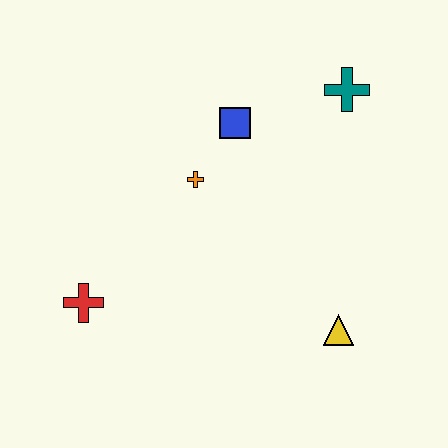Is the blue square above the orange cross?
Yes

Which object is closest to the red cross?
The orange cross is closest to the red cross.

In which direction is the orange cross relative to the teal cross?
The orange cross is to the left of the teal cross.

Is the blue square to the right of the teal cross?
No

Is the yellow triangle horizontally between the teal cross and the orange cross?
Yes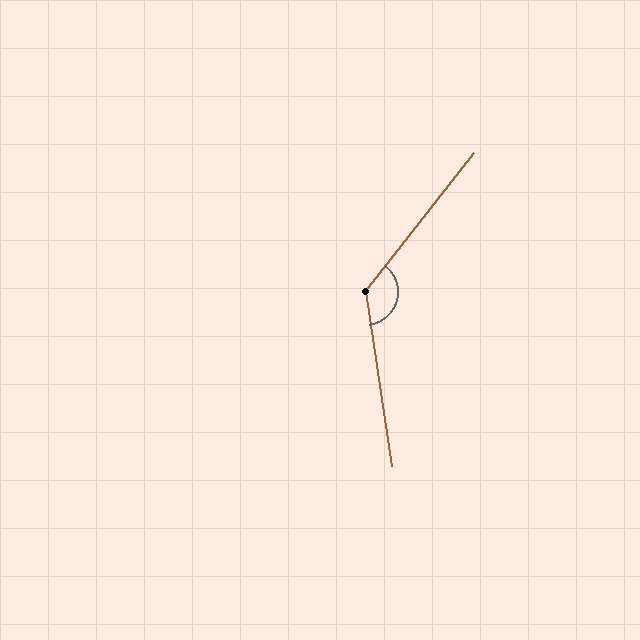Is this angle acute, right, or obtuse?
It is obtuse.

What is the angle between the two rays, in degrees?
Approximately 133 degrees.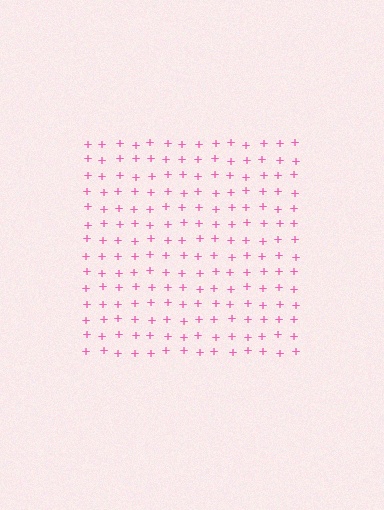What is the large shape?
The large shape is a square.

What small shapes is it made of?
It is made of small plus signs.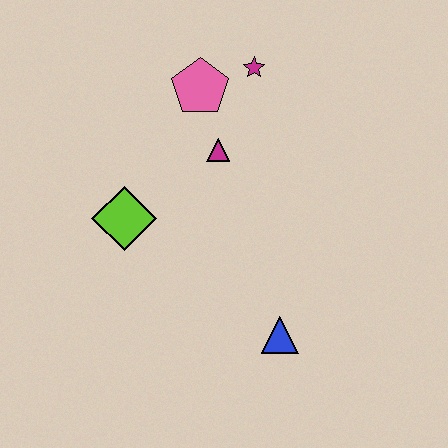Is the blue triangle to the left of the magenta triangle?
No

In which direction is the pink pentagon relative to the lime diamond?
The pink pentagon is above the lime diamond.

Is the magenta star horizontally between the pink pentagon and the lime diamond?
No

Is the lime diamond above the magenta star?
No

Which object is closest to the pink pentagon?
The magenta star is closest to the pink pentagon.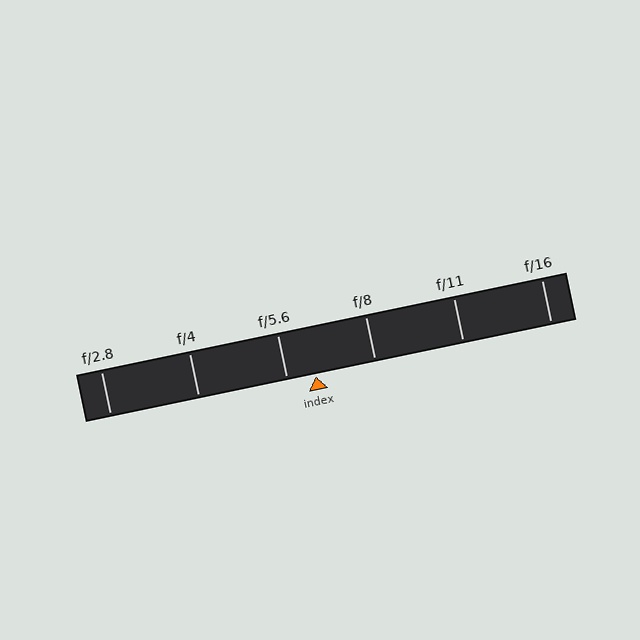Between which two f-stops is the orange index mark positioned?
The index mark is between f/5.6 and f/8.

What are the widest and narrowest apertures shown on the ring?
The widest aperture shown is f/2.8 and the narrowest is f/16.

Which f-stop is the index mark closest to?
The index mark is closest to f/5.6.